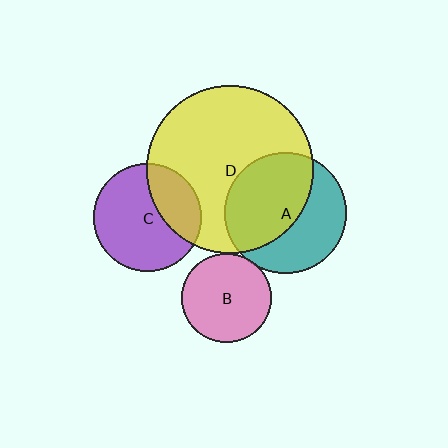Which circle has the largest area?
Circle D (yellow).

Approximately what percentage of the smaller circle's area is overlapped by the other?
Approximately 5%.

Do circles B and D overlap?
Yes.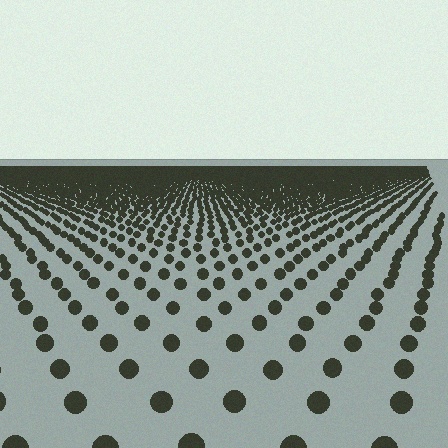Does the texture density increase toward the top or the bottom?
Density increases toward the top.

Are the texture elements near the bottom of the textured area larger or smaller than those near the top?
Larger. Near the bottom, elements are closer to the viewer and appear at a bigger on-screen size.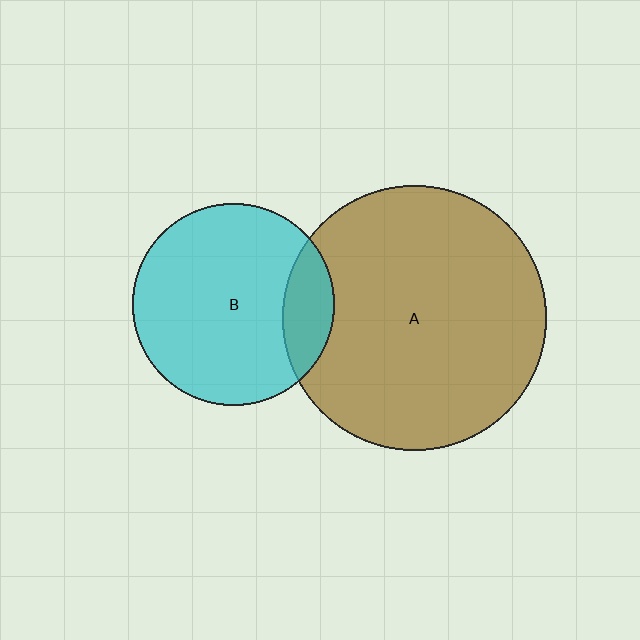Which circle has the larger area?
Circle A (brown).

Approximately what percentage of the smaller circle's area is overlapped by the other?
Approximately 15%.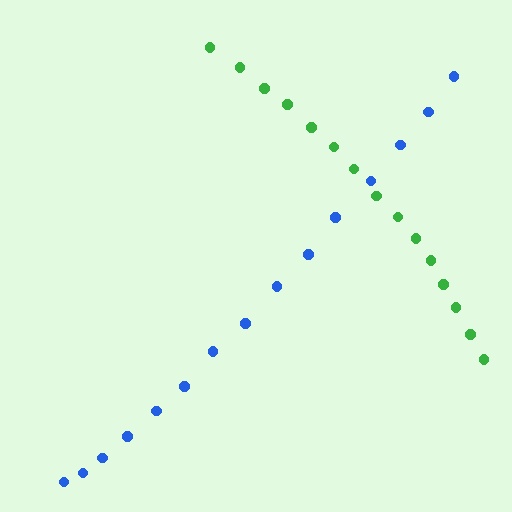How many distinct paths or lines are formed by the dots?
There are 2 distinct paths.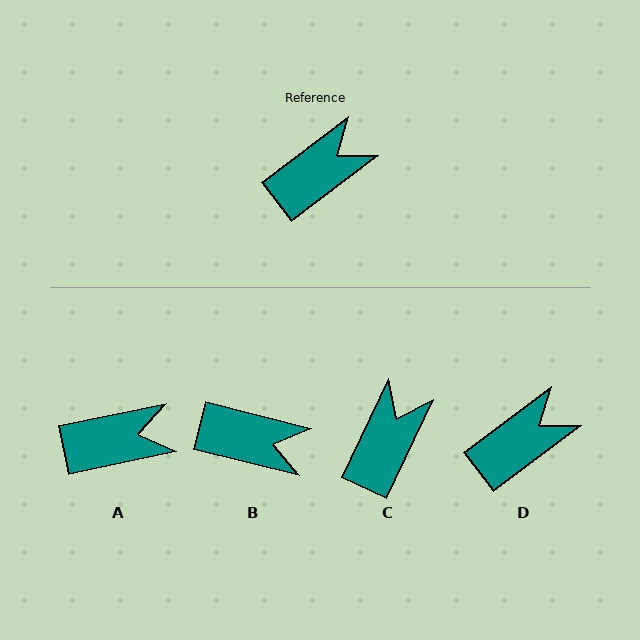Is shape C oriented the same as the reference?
No, it is off by about 28 degrees.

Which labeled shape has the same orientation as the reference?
D.